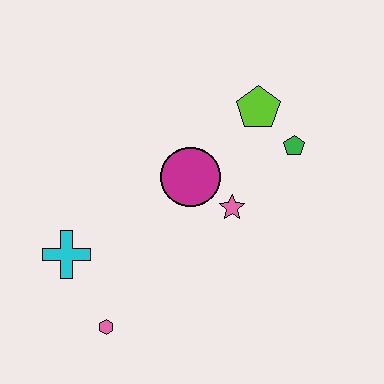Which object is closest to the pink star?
The magenta circle is closest to the pink star.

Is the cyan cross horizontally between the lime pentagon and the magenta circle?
No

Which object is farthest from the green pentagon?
The pink hexagon is farthest from the green pentagon.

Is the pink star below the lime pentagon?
Yes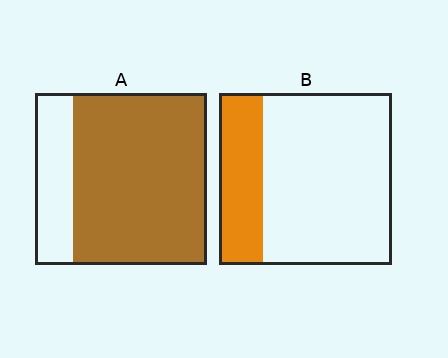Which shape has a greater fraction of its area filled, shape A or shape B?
Shape A.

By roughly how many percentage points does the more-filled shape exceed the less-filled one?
By roughly 50 percentage points (A over B).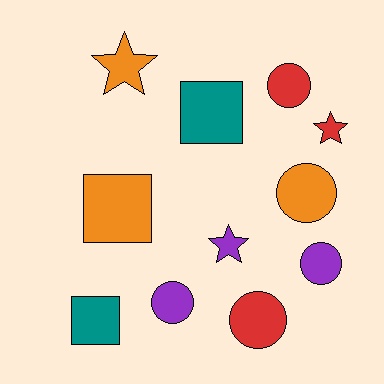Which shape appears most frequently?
Circle, with 5 objects.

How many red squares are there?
There are no red squares.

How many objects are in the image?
There are 11 objects.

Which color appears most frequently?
Orange, with 3 objects.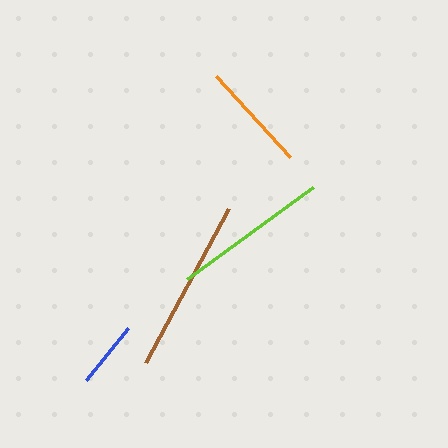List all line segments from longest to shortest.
From longest to shortest: brown, lime, orange, blue.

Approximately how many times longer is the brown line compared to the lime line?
The brown line is approximately 1.1 times the length of the lime line.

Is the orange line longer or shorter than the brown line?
The brown line is longer than the orange line.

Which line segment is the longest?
The brown line is the longest at approximately 175 pixels.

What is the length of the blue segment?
The blue segment is approximately 67 pixels long.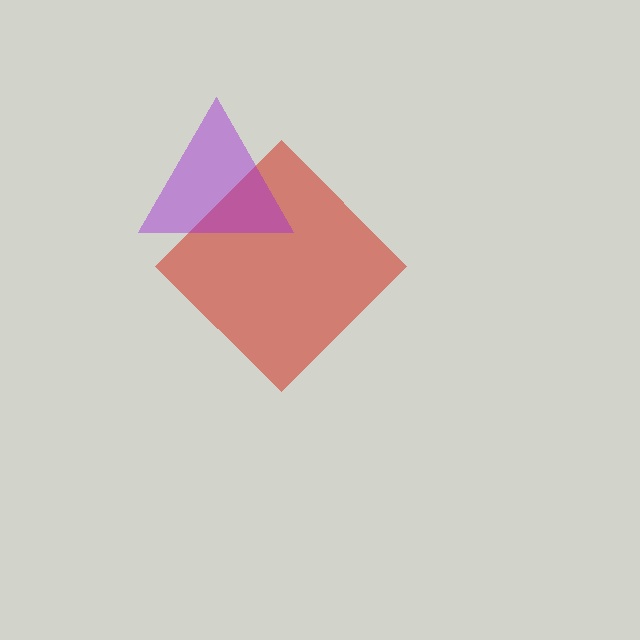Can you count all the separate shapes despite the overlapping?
Yes, there are 2 separate shapes.